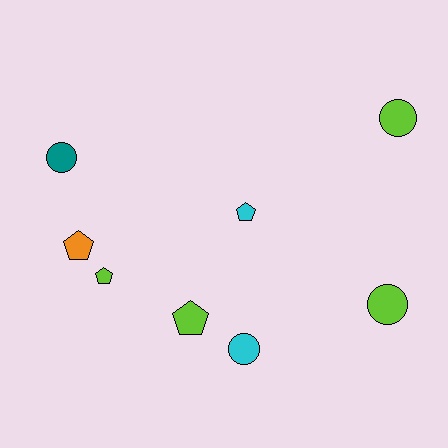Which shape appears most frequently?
Circle, with 4 objects.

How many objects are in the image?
There are 8 objects.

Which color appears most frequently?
Lime, with 4 objects.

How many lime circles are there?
There are 2 lime circles.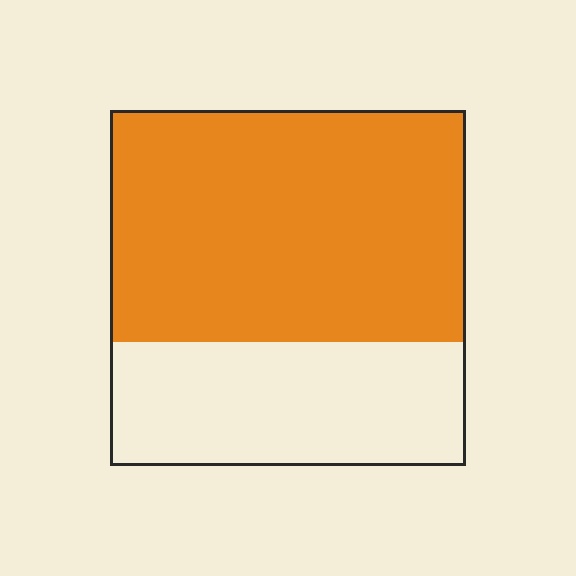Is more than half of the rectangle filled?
Yes.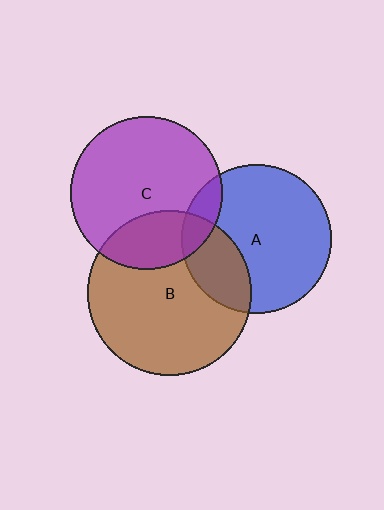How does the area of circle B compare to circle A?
Approximately 1.2 times.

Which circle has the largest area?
Circle B (brown).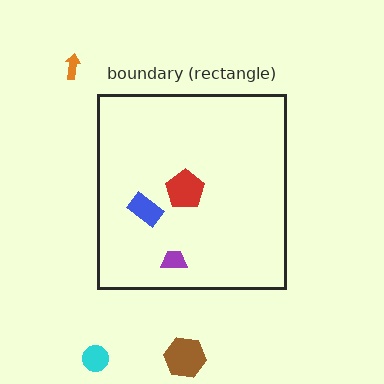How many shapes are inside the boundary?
3 inside, 3 outside.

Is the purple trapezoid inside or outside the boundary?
Inside.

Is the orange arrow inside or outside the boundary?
Outside.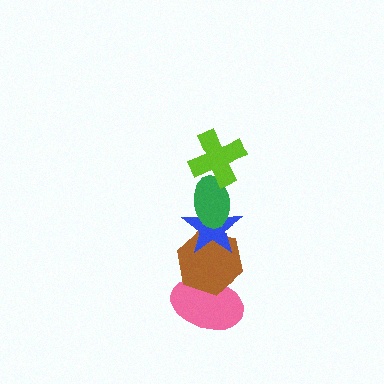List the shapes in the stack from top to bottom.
From top to bottom: the lime cross, the green ellipse, the blue star, the brown hexagon, the pink ellipse.